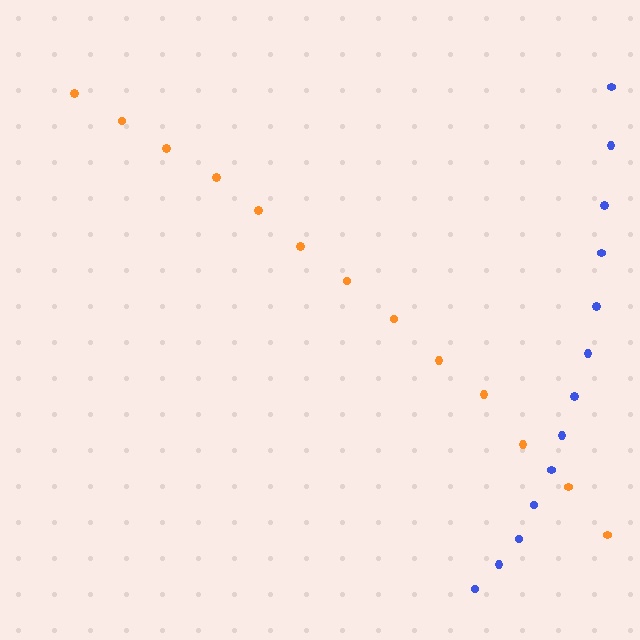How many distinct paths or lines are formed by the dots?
There are 2 distinct paths.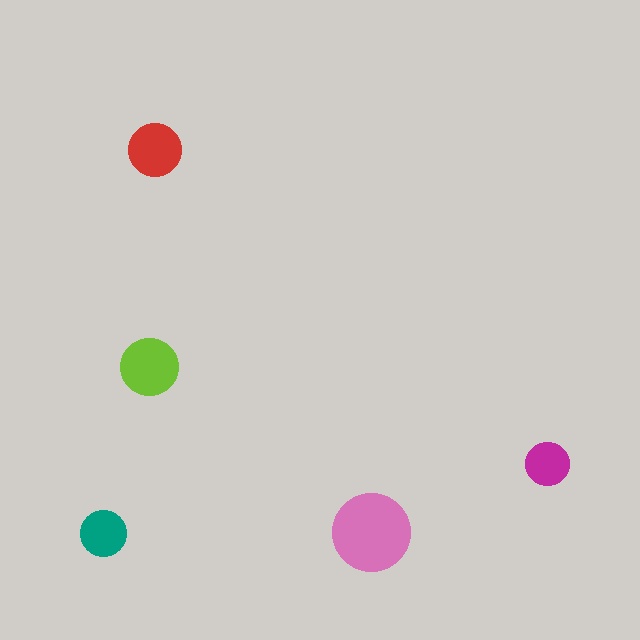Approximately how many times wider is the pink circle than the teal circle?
About 1.5 times wider.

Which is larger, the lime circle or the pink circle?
The pink one.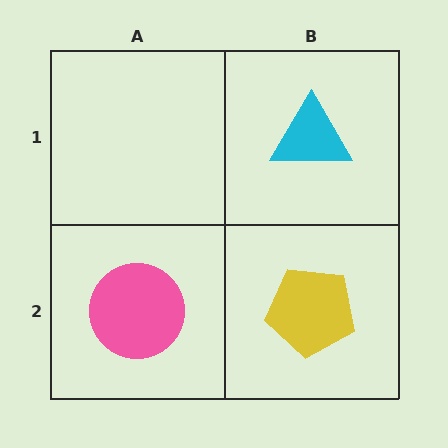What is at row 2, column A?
A pink circle.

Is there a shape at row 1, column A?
No, that cell is empty.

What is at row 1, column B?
A cyan triangle.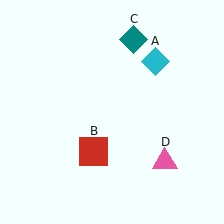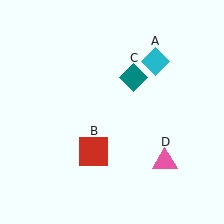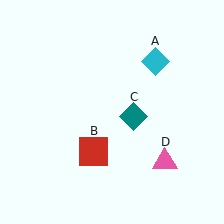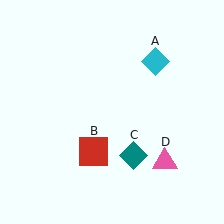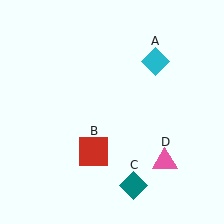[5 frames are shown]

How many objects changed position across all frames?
1 object changed position: teal diamond (object C).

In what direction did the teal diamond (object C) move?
The teal diamond (object C) moved down.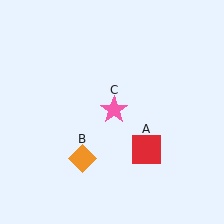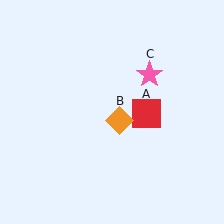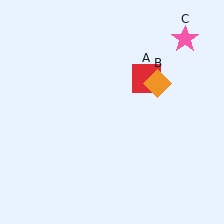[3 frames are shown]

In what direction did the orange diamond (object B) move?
The orange diamond (object B) moved up and to the right.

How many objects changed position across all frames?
3 objects changed position: red square (object A), orange diamond (object B), pink star (object C).